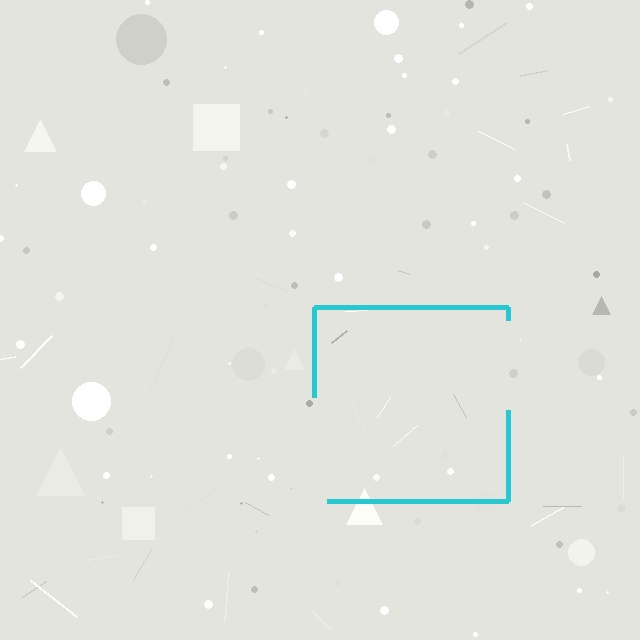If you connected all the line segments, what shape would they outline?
They would outline a square.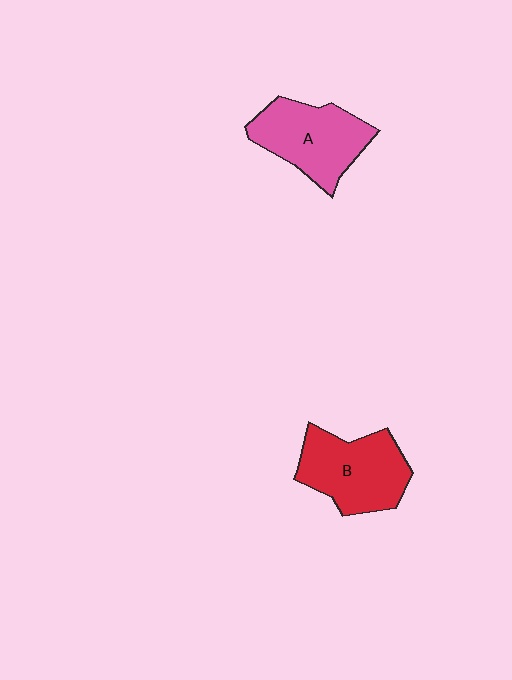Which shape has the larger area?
Shape B (red).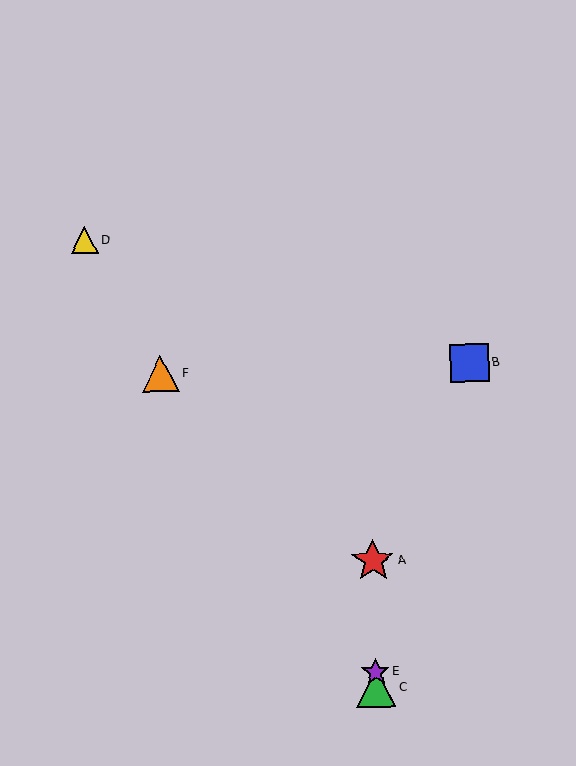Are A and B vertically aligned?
No, A is at x≈373 and B is at x≈470.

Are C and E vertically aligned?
Yes, both are at x≈376.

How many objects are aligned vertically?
3 objects (A, C, E) are aligned vertically.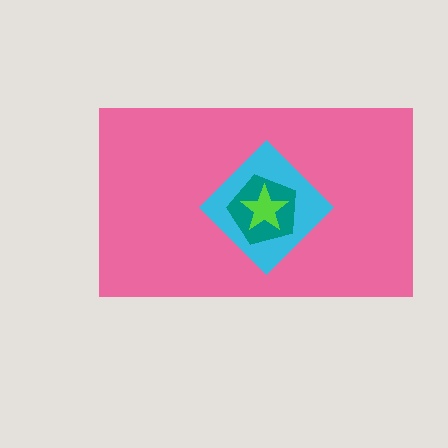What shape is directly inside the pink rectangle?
The cyan diamond.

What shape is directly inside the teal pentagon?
The lime star.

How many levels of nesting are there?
4.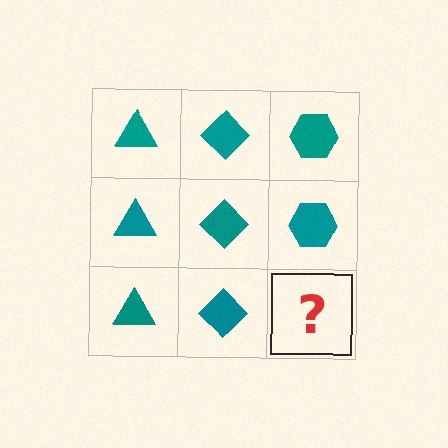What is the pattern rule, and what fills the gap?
The rule is that each column has a consistent shape. The gap should be filled with a teal hexagon.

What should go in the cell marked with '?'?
The missing cell should contain a teal hexagon.